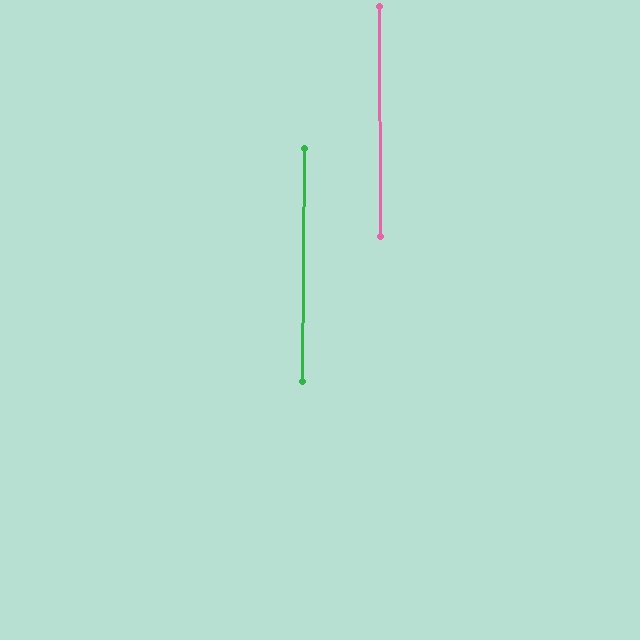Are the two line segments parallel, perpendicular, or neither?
Parallel — their directions differ by only 0.7°.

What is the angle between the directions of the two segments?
Approximately 1 degree.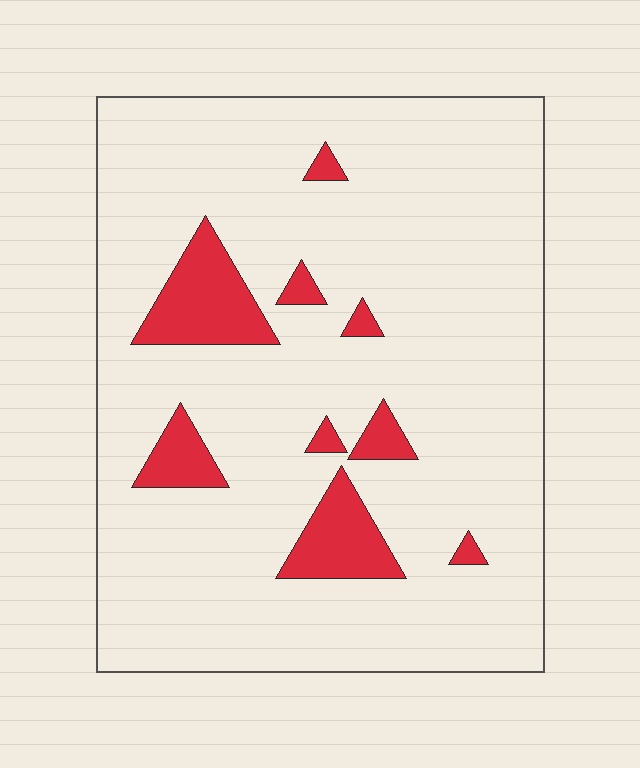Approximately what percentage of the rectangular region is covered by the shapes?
Approximately 10%.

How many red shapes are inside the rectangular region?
9.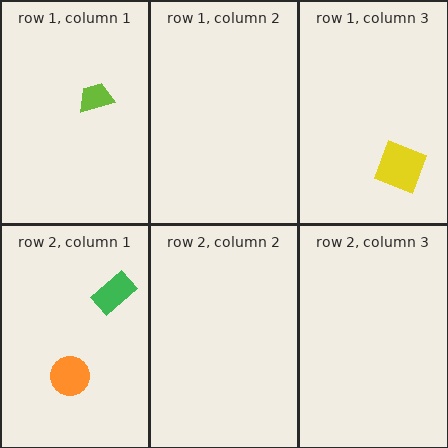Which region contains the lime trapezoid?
The row 1, column 1 region.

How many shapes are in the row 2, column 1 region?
2.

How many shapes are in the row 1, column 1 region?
1.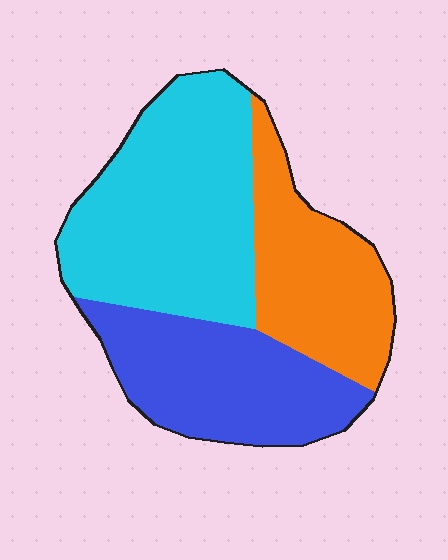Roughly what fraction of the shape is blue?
Blue covers roughly 30% of the shape.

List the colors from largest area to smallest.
From largest to smallest: cyan, blue, orange.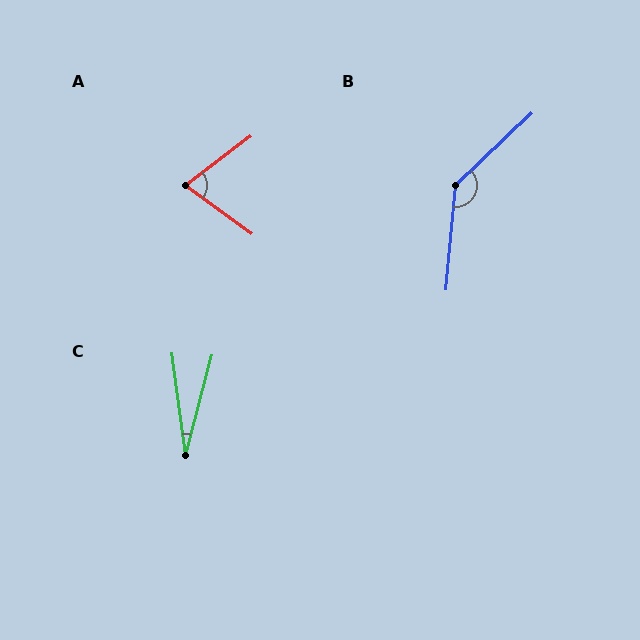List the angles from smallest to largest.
C (22°), A (73°), B (139°).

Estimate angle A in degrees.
Approximately 73 degrees.